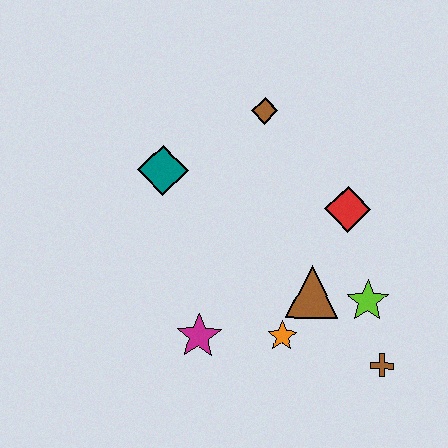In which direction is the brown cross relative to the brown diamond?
The brown cross is below the brown diamond.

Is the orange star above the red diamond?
No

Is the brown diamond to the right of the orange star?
No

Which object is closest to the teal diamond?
The brown diamond is closest to the teal diamond.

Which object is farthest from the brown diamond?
The brown cross is farthest from the brown diamond.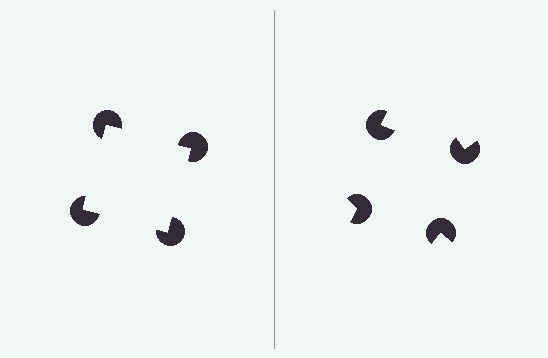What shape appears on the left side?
An illusory square.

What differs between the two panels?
The pac-man discs are positioned identically on both sides; only the wedge orientations differ. On the left they align to a square; on the right they are misaligned.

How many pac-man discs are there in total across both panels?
8 — 4 on each side.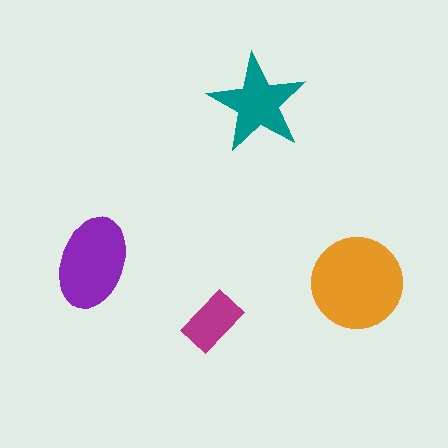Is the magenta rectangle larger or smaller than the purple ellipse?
Smaller.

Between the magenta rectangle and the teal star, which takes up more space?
The teal star.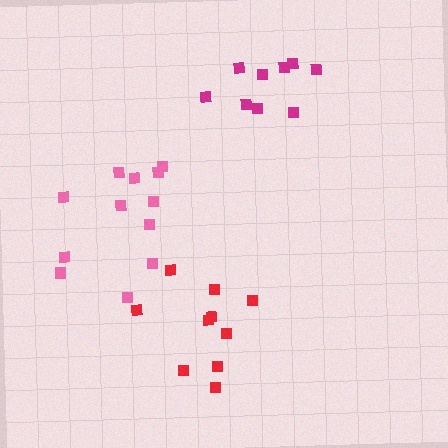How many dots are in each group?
Group 1: 10 dots, Group 2: 9 dots, Group 3: 12 dots (31 total).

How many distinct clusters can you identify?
There are 3 distinct clusters.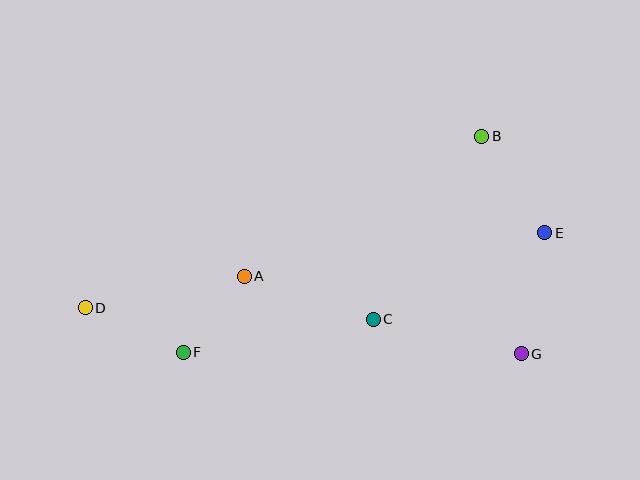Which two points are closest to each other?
Points A and F are closest to each other.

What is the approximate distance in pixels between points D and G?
The distance between D and G is approximately 438 pixels.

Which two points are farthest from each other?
Points D and E are farthest from each other.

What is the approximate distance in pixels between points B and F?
The distance between B and F is approximately 369 pixels.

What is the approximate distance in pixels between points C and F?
The distance between C and F is approximately 193 pixels.